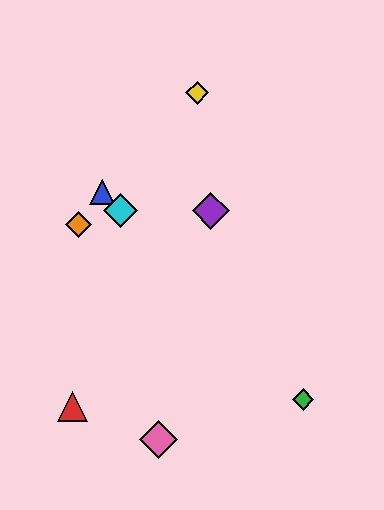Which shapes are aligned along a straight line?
The blue triangle, the green diamond, the cyan diamond are aligned along a straight line.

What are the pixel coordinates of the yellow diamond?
The yellow diamond is at (197, 93).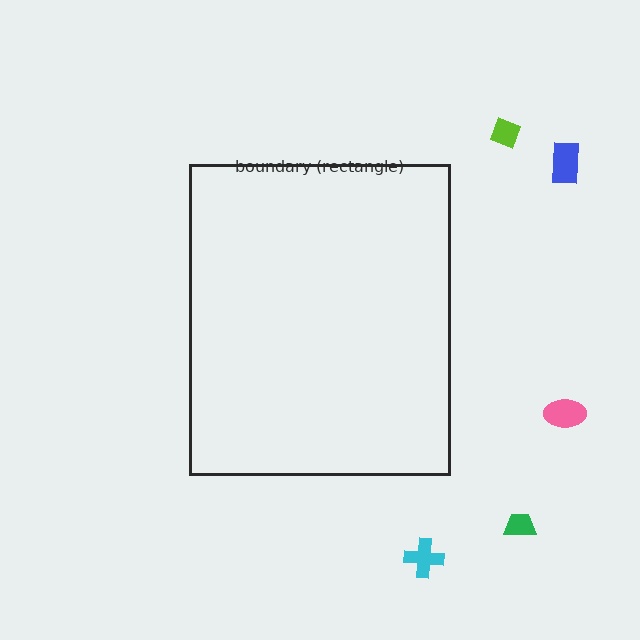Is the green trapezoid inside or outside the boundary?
Outside.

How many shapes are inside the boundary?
0 inside, 5 outside.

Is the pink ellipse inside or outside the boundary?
Outside.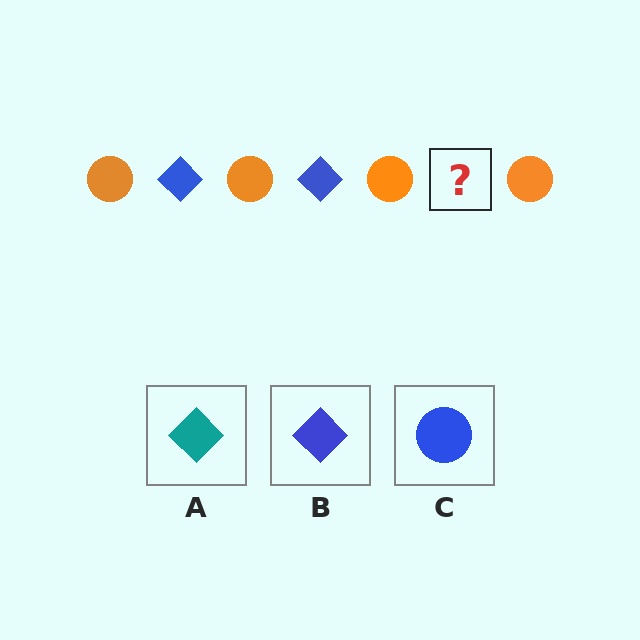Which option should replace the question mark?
Option B.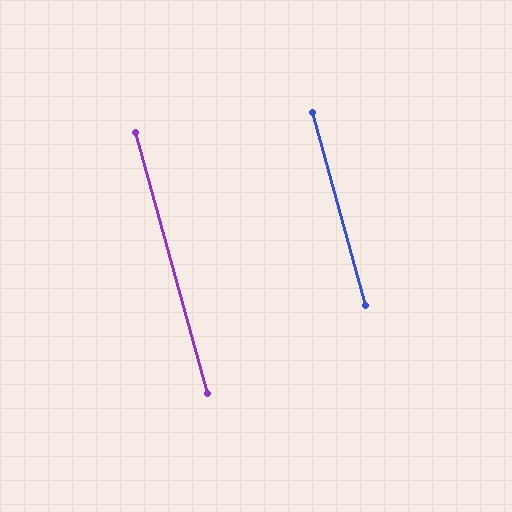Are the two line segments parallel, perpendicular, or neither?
Parallel — their directions differ by only 0.2°.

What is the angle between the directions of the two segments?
Approximately 0 degrees.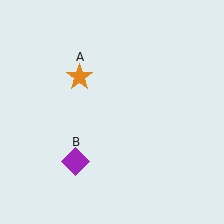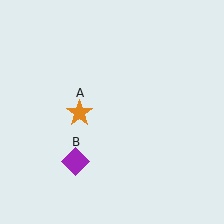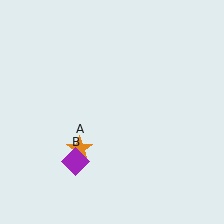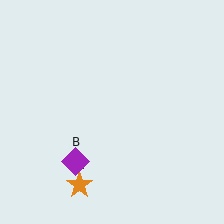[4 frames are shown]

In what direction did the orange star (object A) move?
The orange star (object A) moved down.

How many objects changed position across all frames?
1 object changed position: orange star (object A).